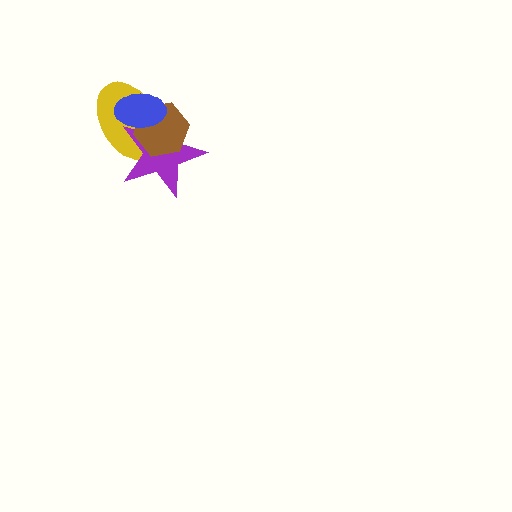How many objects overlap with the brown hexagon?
3 objects overlap with the brown hexagon.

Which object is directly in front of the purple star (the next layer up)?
The brown hexagon is directly in front of the purple star.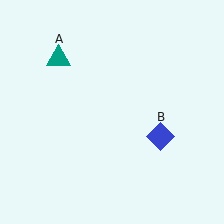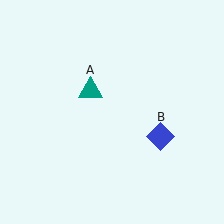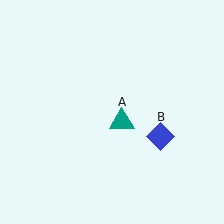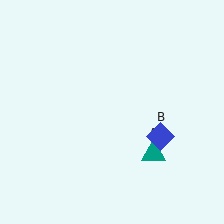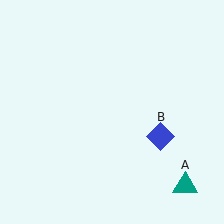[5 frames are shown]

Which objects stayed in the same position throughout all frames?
Blue diamond (object B) remained stationary.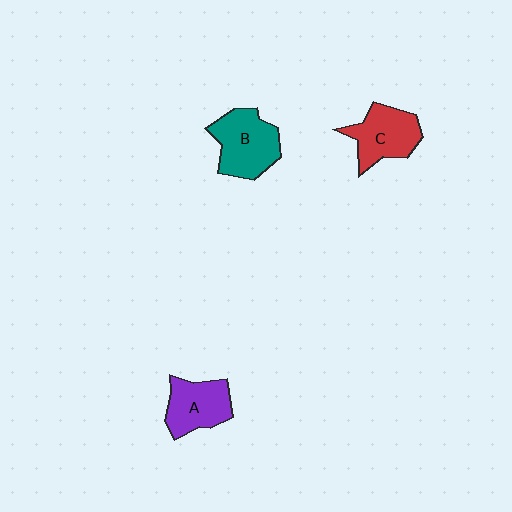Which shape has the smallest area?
Shape A (purple).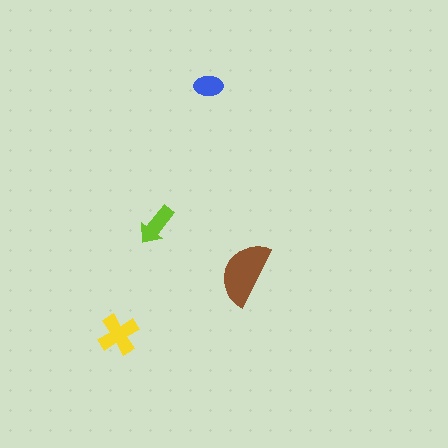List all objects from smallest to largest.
The blue ellipse, the lime arrow, the yellow cross, the brown semicircle.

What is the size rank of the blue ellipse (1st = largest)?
4th.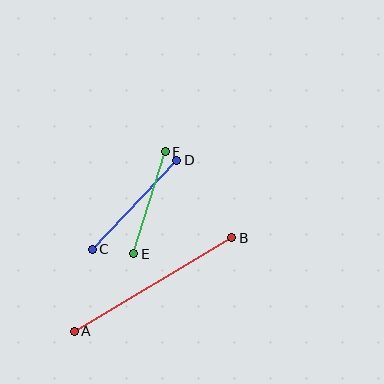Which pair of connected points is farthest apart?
Points A and B are farthest apart.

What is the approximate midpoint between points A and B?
The midpoint is at approximately (153, 285) pixels.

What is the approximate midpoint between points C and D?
The midpoint is at approximately (134, 205) pixels.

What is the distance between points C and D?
The distance is approximately 123 pixels.